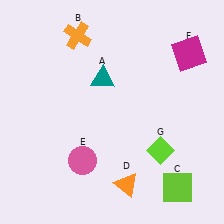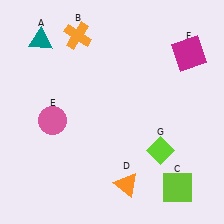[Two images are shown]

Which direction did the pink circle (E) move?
The pink circle (E) moved up.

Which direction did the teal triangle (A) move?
The teal triangle (A) moved left.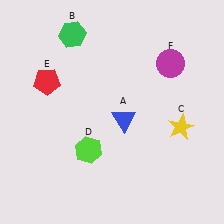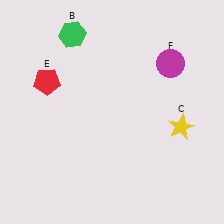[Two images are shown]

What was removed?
The lime hexagon (D), the blue triangle (A) were removed in Image 2.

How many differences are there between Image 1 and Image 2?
There are 2 differences between the two images.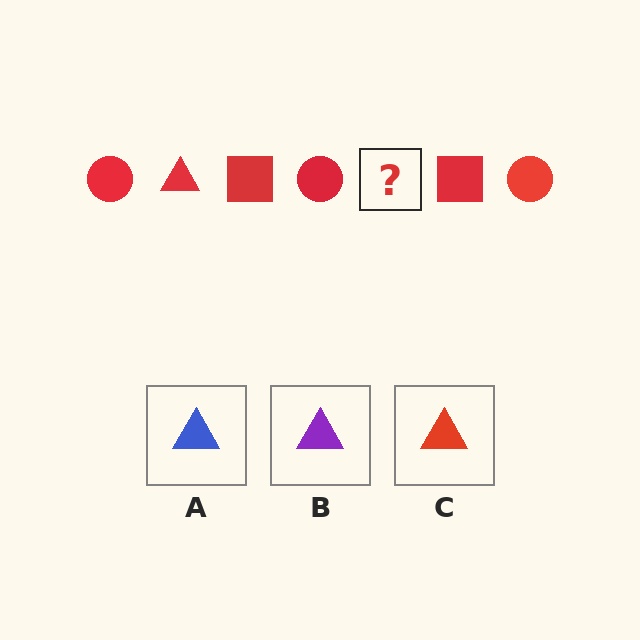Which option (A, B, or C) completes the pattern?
C.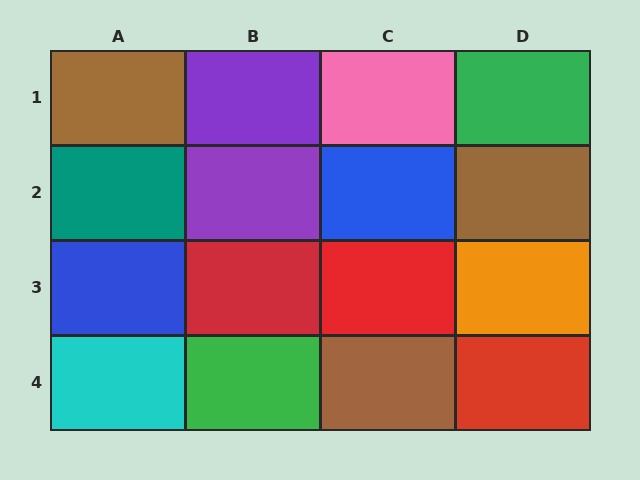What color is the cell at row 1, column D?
Green.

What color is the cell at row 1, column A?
Brown.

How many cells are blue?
2 cells are blue.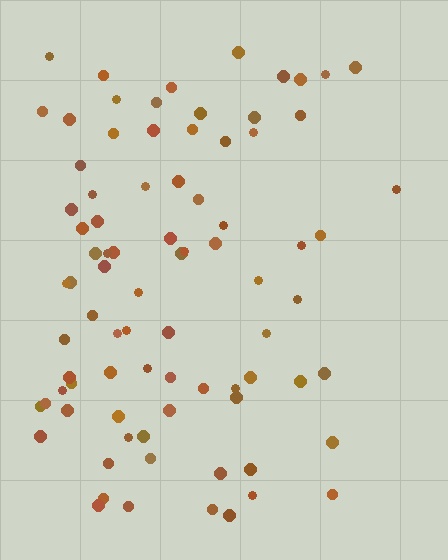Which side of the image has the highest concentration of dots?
The left.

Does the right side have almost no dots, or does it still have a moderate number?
Still a moderate number, just noticeably fewer than the left.